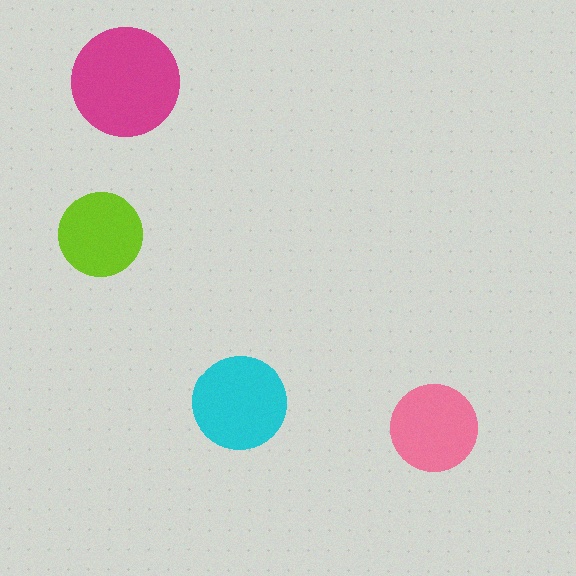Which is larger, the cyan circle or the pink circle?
The cyan one.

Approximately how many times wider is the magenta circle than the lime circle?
About 1.5 times wider.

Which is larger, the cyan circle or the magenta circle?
The magenta one.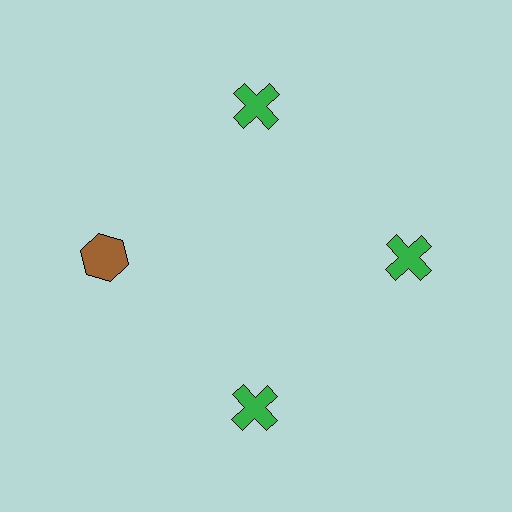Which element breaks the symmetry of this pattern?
The brown hexagon at roughly the 9 o'clock position breaks the symmetry. All other shapes are green crosses.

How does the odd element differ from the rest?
It differs in both color (brown instead of green) and shape (hexagon instead of cross).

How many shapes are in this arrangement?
There are 4 shapes arranged in a ring pattern.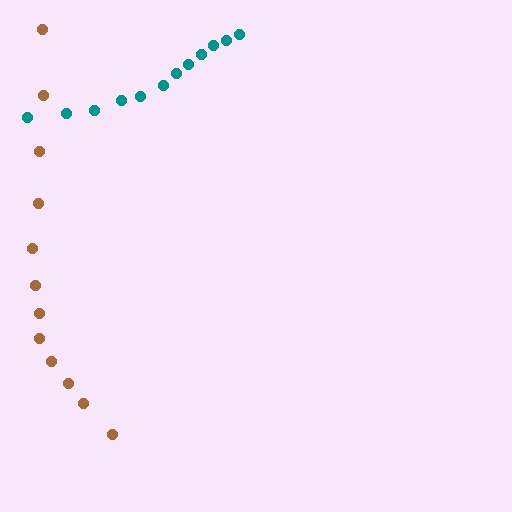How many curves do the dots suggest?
There are 2 distinct paths.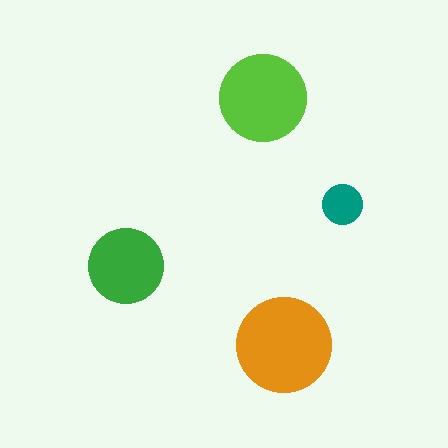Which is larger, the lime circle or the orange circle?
The orange one.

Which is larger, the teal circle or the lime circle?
The lime one.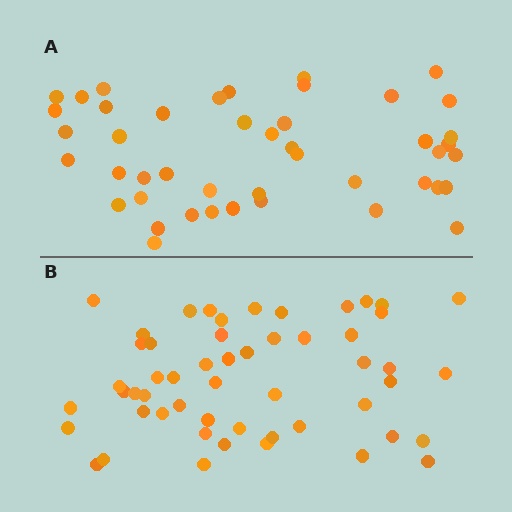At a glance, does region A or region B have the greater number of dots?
Region B (the bottom region) has more dots.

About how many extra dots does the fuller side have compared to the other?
Region B has roughly 8 or so more dots than region A.